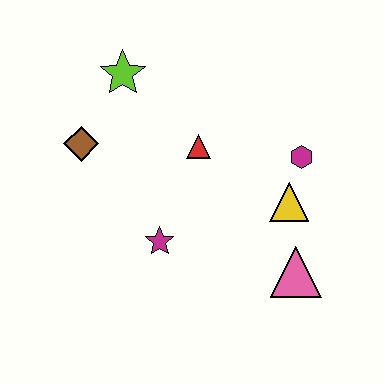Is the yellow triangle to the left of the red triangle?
No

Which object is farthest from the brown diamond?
The pink triangle is farthest from the brown diamond.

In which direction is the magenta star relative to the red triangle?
The magenta star is below the red triangle.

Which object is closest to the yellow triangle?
The magenta hexagon is closest to the yellow triangle.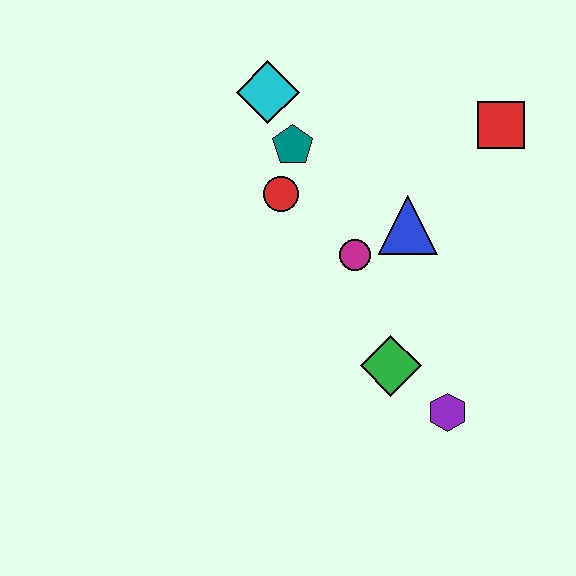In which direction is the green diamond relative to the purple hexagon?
The green diamond is to the left of the purple hexagon.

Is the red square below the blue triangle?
No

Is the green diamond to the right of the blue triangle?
No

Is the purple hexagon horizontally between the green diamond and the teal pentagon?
No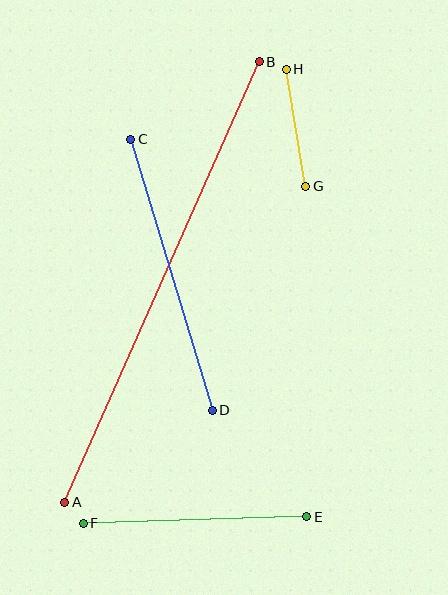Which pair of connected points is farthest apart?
Points A and B are farthest apart.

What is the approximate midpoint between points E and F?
The midpoint is at approximately (195, 520) pixels.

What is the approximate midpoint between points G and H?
The midpoint is at approximately (296, 128) pixels.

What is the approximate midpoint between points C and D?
The midpoint is at approximately (171, 275) pixels.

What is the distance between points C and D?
The distance is approximately 283 pixels.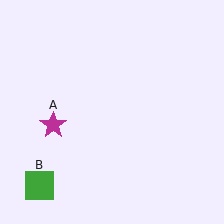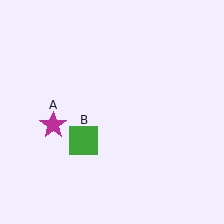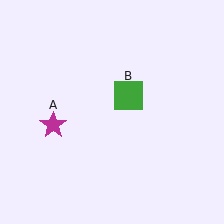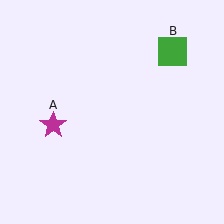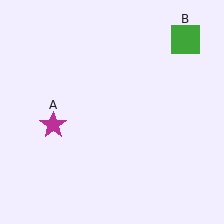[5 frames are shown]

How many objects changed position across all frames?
1 object changed position: green square (object B).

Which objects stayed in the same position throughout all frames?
Magenta star (object A) remained stationary.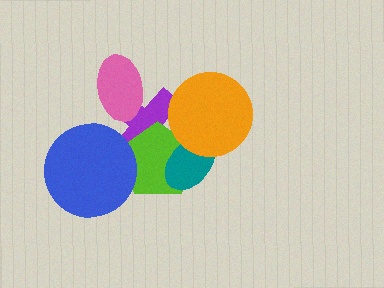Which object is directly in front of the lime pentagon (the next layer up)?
The teal ellipse is directly in front of the lime pentagon.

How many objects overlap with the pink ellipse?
1 object overlaps with the pink ellipse.